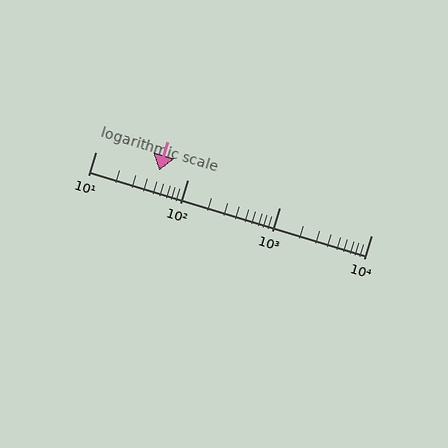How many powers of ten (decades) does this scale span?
The scale spans 3 decades, from 10 to 10000.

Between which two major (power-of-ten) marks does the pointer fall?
The pointer is between 10 and 100.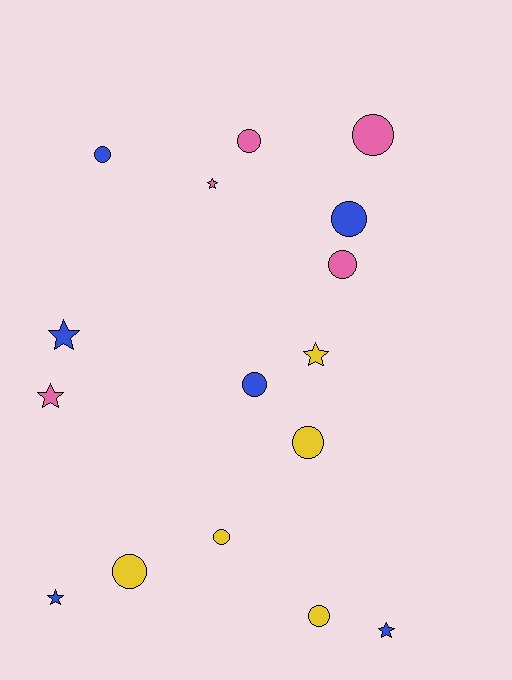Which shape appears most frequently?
Circle, with 10 objects.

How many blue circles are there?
There are 3 blue circles.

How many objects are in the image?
There are 16 objects.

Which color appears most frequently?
Blue, with 6 objects.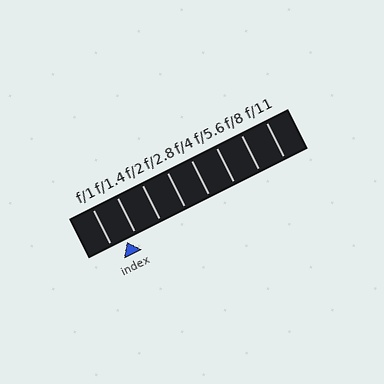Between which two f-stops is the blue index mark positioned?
The index mark is between f/1 and f/1.4.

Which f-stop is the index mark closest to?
The index mark is closest to f/1.4.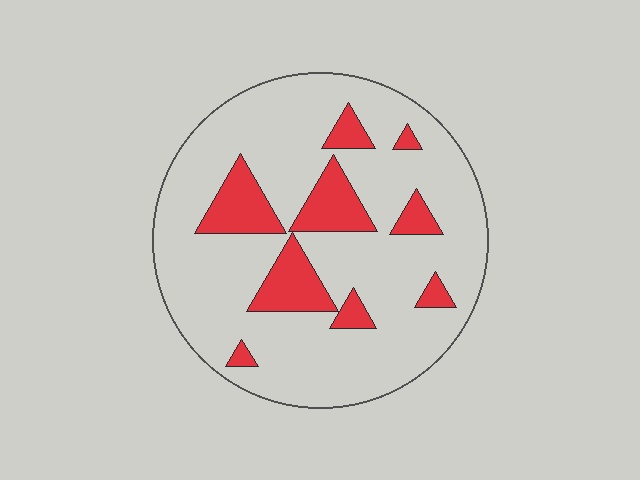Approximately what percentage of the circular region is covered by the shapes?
Approximately 20%.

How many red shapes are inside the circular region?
9.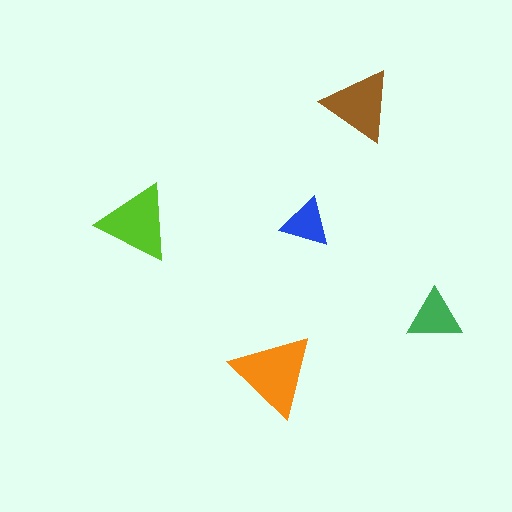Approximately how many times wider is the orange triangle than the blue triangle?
About 1.5 times wider.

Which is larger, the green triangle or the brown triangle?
The brown one.